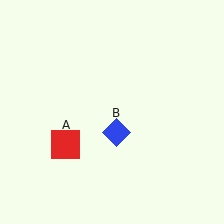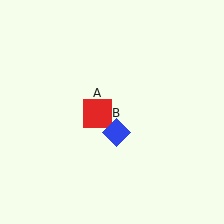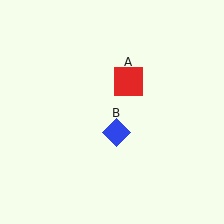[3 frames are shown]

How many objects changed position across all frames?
1 object changed position: red square (object A).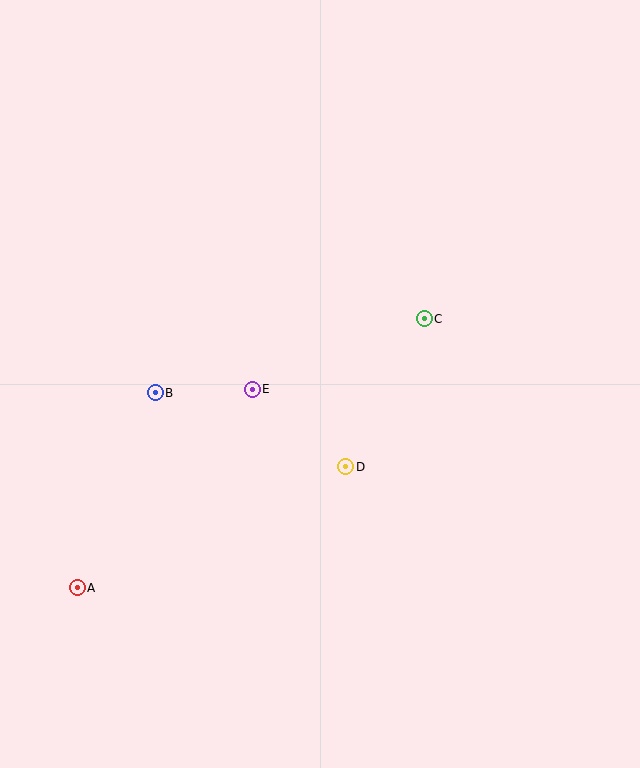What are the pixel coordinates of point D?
Point D is at (346, 467).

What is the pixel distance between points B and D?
The distance between B and D is 204 pixels.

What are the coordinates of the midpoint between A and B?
The midpoint between A and B is at (116, 490).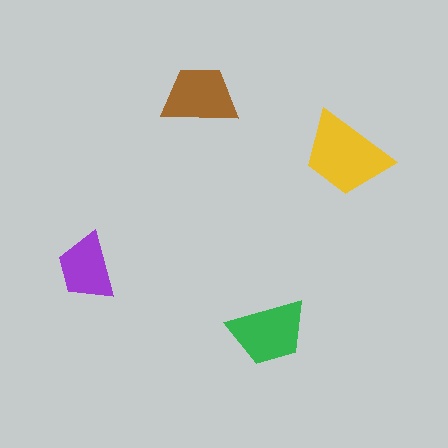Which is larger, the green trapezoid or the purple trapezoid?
The green one.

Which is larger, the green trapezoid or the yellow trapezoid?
The yellow one.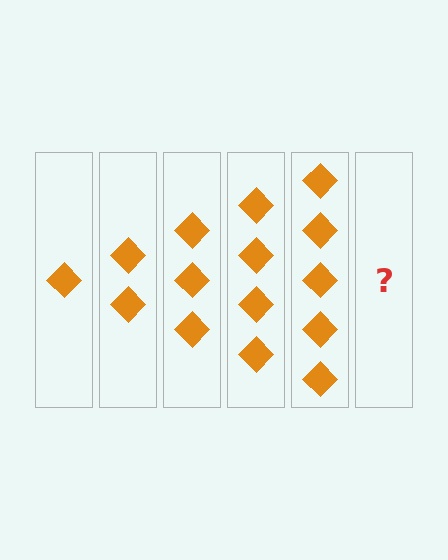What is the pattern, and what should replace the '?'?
The pattern is that each step adds one more diamond. The '?' should be 6 diamonds.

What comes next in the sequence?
The next element should be 6 diamonds.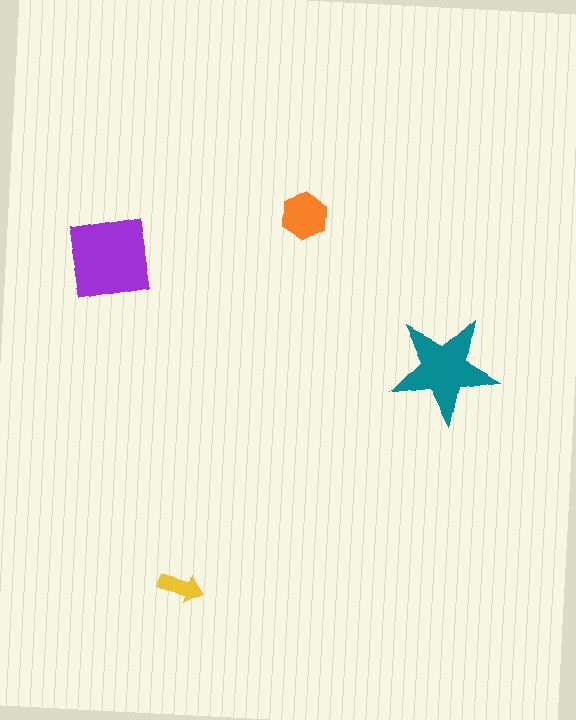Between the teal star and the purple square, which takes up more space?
The purple square.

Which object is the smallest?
The yellow arrow.